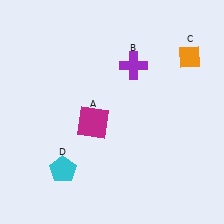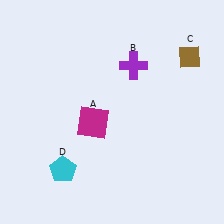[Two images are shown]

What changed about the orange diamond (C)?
In Image 1, C is orange. In Image 2, it changed to brown.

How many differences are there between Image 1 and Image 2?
There is 1 difference between the two images.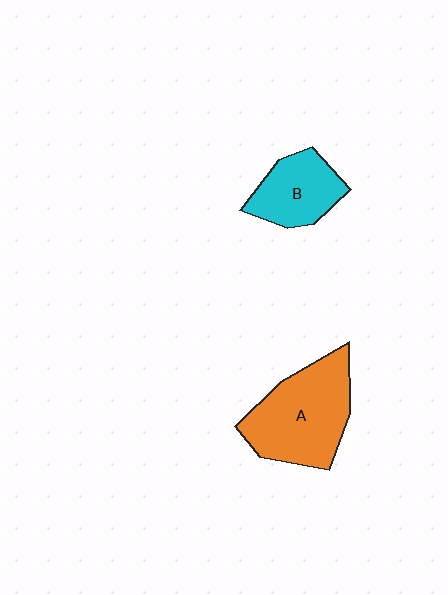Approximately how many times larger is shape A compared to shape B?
Approximately 1.7 times.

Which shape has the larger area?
Shape A (orange).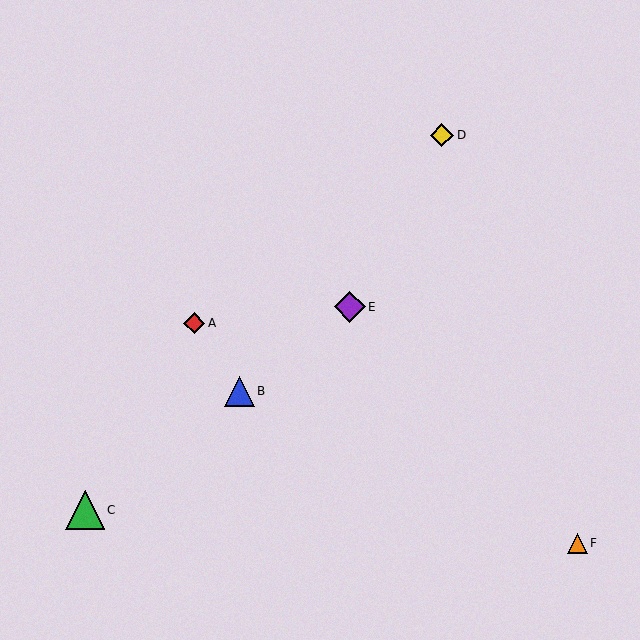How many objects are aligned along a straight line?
3 objects (B, C, E) are aligned along a straight line.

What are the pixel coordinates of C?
Object C is at (85, 510).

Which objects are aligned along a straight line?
Objects B, C, E are aligned along a straight line.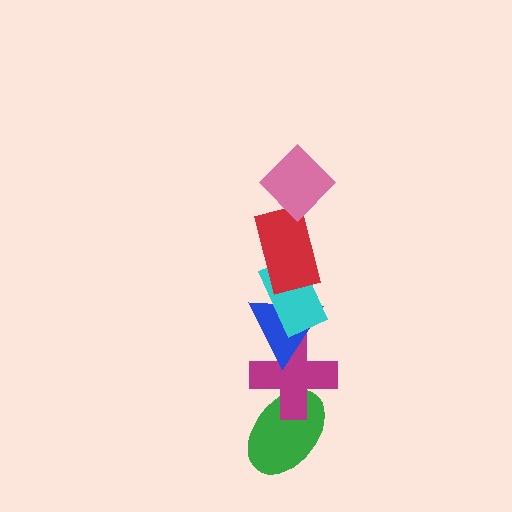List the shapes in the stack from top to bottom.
From top to bottom: the pink diamond, the red rectangle, the cyan rectangle, the blue triangle, the magenta cross, the green ellipse.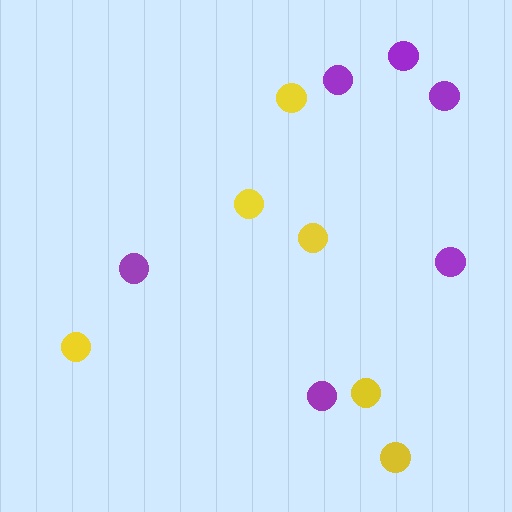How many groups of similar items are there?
There are 2 groups: one group of yellow circles (6) and one group of purple circles (6).